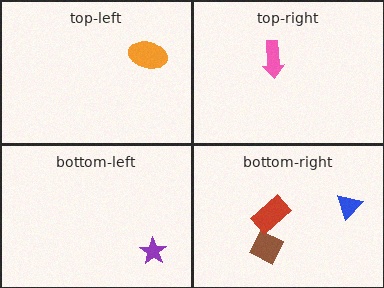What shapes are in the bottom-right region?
The brown diamond, the red rectangle, the blue triangle.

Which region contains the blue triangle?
The bottom-right region.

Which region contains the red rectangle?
The bottom-right region.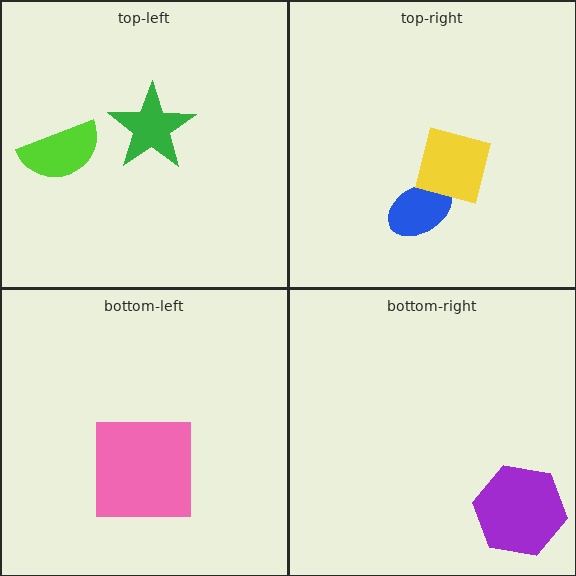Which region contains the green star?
The top-left region.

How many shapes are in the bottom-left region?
1.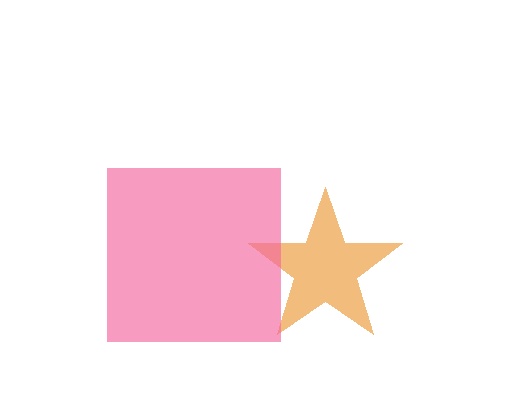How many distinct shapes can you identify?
There are 2 distinct shapes: an orange star, a pink square.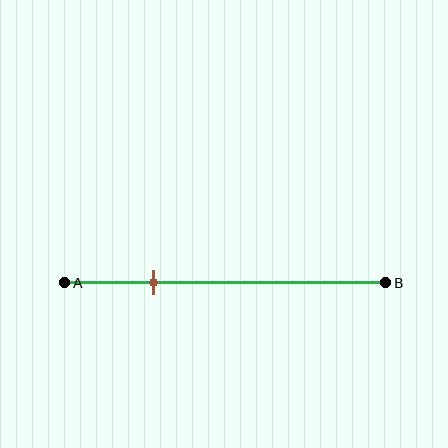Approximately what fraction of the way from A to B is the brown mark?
The brown mark is approximately 30% of the way from A to B.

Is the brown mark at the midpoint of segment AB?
No, the mark is at about 30% from A, not at the 50% midpoint.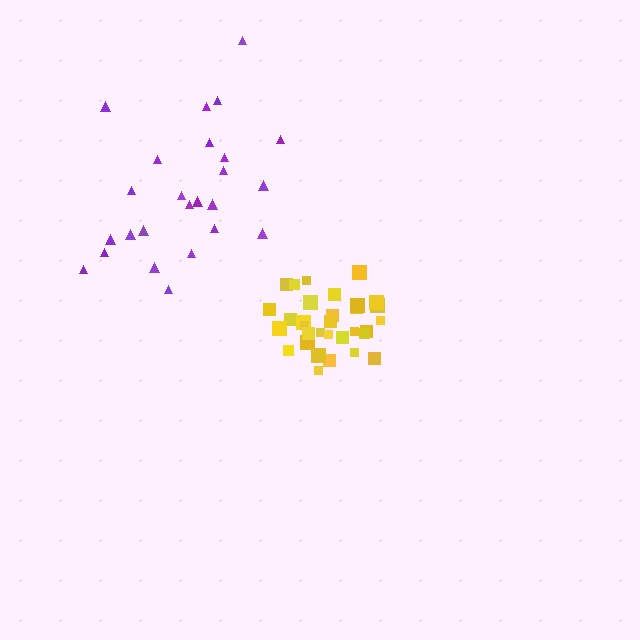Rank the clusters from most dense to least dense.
yellow, purple.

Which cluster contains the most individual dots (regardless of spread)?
Yellow (32).